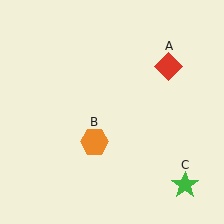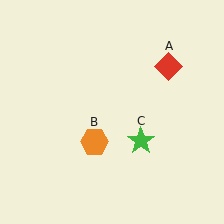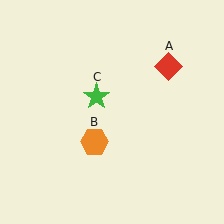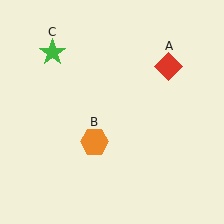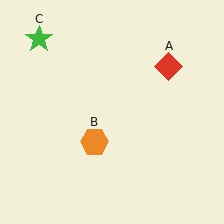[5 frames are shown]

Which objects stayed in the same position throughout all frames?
Red diamond (object A) and orange hexagon (object B) remained stationary.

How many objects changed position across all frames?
1 object changed position: green star (object C).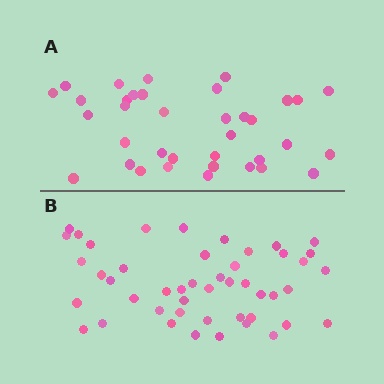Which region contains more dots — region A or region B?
Region B (the bottom region) has more dots.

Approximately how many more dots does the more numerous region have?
Region B has roughly 12 or so more dots than region A.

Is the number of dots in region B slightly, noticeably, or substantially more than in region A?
Region B has noticeably more, but not dramatically so. The ratio is roughly 1.3 to 1.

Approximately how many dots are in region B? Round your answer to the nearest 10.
About 50 dots. (The exact count is 47, which rounds to 50.)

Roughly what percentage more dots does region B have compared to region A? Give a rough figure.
About 30% more.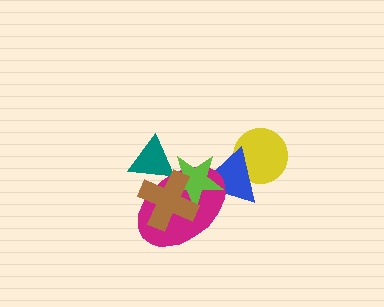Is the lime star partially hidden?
Yes, it is partially covered by another shape.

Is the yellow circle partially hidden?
Yes, it is partially covered by another shape.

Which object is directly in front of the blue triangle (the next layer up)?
The magenta ellipse is directly in front of the blue triangle.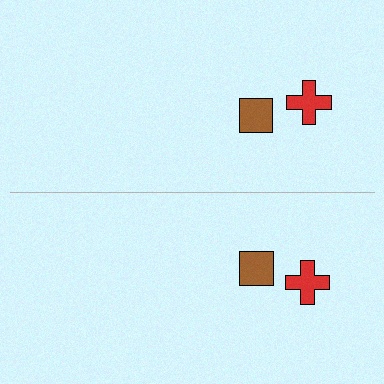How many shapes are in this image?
There are 4 shapes in this image.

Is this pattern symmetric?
Yes, this pattern has bilateral (reflection) symmetry.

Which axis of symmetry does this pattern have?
The pattern has a horizontal axis of symmetry running through the center of the image.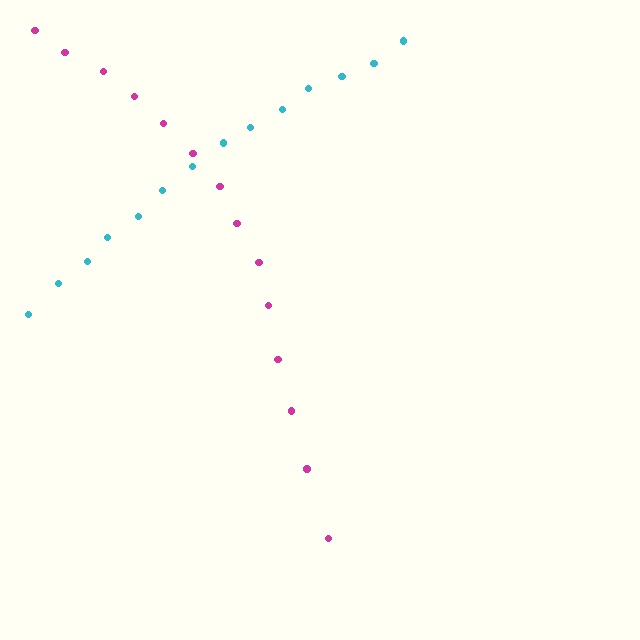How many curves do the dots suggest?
There are 2 distinct paths.